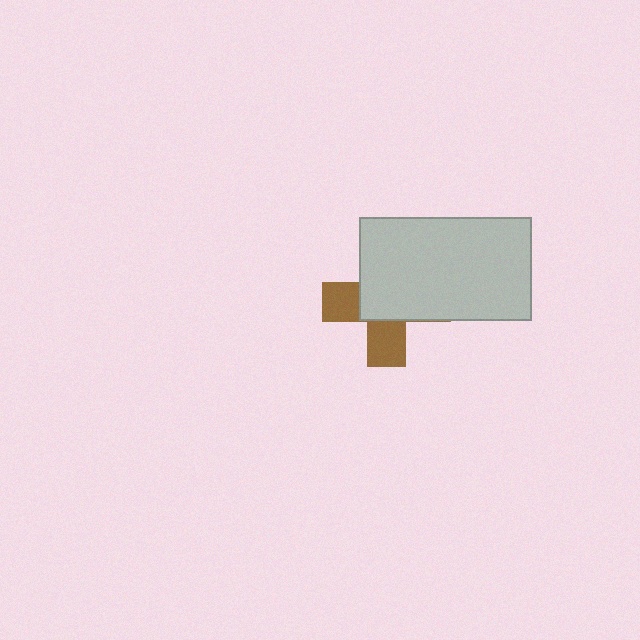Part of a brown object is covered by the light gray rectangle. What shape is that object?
It is a cross.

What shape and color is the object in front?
The object in front is a light gray rectangle.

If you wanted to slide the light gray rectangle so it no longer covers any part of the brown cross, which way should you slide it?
Slide it toward the upper-right — that is the most direct way to separate the two shapes.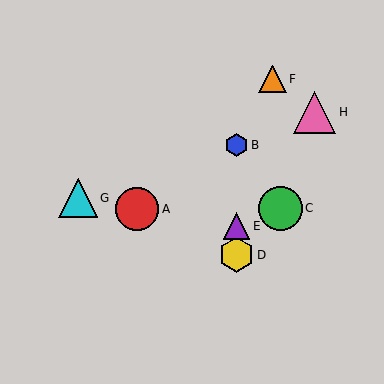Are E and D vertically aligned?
Yes, both are at x≈237.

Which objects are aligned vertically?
Objects B, D, E are aligned vertically.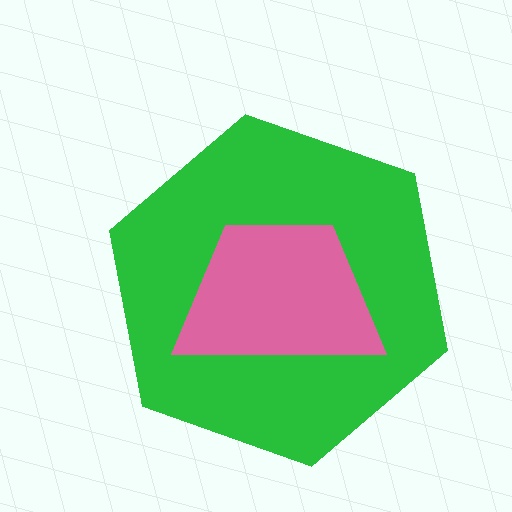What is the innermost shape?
The pink trapezoid.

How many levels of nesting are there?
2.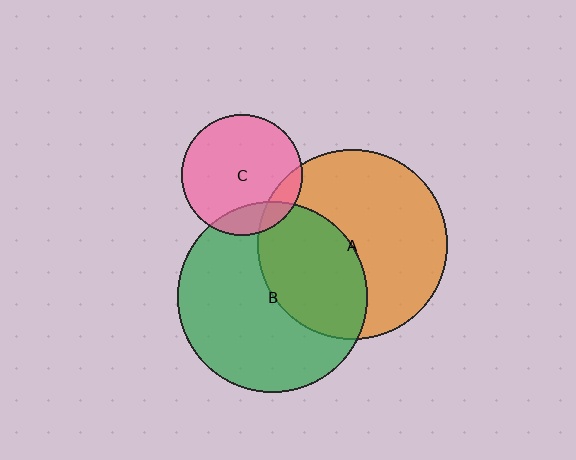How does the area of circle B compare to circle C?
Approximately 2.5 times.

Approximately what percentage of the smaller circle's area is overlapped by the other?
Approximately 10%.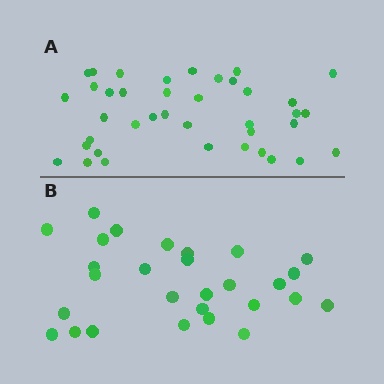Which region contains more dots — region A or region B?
Region A (the top region) has more dots.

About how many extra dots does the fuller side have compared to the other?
Region A has roughly 12 or so more dots than region B.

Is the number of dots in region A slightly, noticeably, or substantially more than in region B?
Region A has noticeably more, but not dramatically so. The ratio is roughly 1.4 to 1.